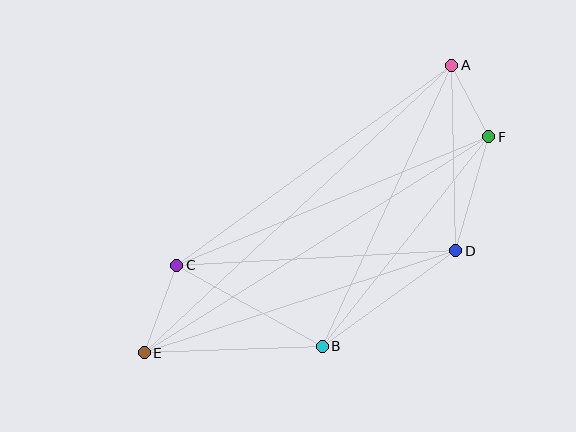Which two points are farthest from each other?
Points A and E are farthest from each other.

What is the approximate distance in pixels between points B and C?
The distance between B and C is approximately 167 pixels.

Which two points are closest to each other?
Points A and F are closest to each other.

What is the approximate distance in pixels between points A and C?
The distance between A and C is approximately 340 pixels.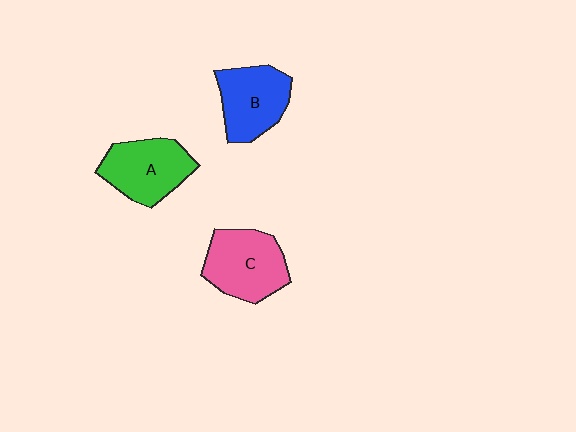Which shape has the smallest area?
Shape B (blue).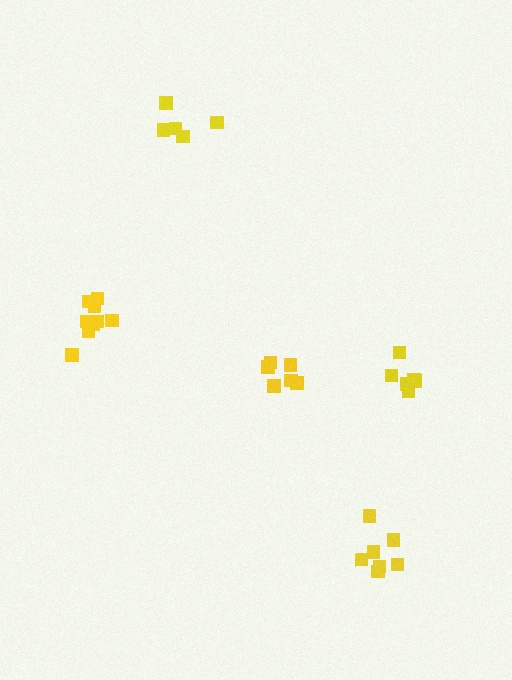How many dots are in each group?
Group 1: 6 dots, Group 2: 8 dots, Group 3: 5 dots, Group 4: 6 dots, Group 5: 9 dots (34 total).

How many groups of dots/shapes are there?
There are 5 groups.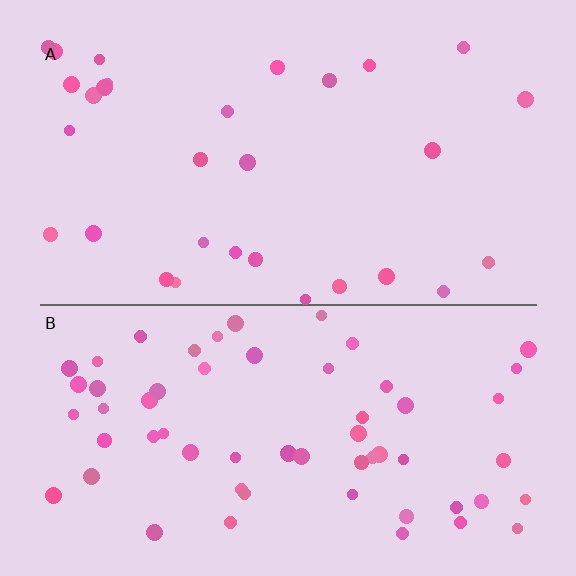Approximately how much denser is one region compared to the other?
Approximately 2.0× — region B over region A.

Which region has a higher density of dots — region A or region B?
B (the bottom).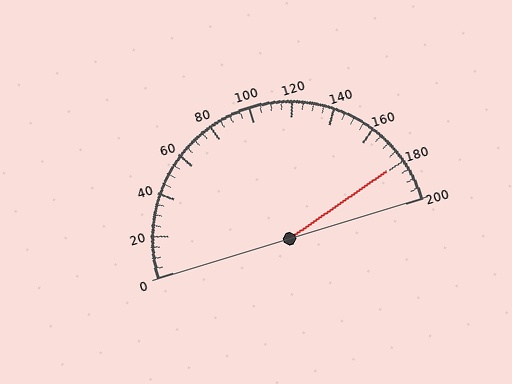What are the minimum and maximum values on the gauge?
The gauge ranges from 0 to 200.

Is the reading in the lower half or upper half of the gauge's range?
The reading is in the upper half of the range (0 to 200).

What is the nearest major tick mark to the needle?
The nearest major tick mark is 180.